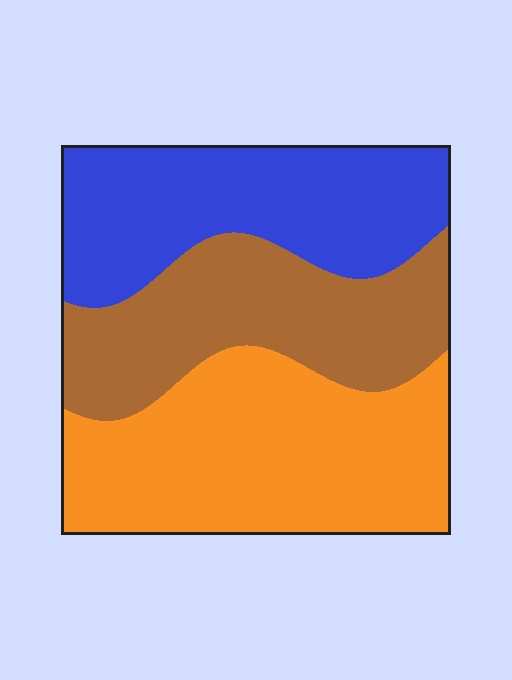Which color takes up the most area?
Orange, at roughly 40%.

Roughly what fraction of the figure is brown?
Brown takes up about one third (1/3) of the figure.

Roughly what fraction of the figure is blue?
Blue takes up about one third (1/3) of the figure.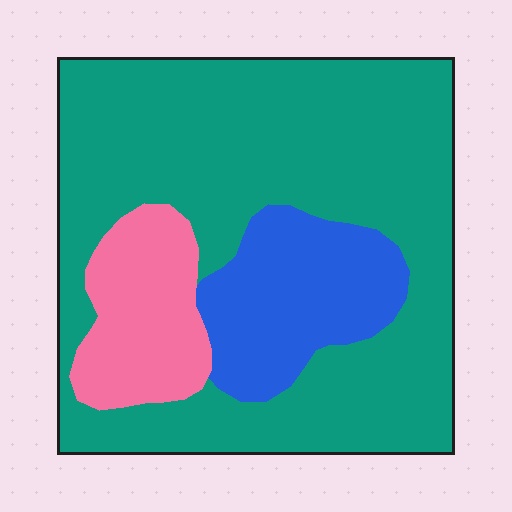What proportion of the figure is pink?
Pink takes up less than a quarter of the figure.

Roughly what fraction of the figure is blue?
Blue covers around 15% of the figure.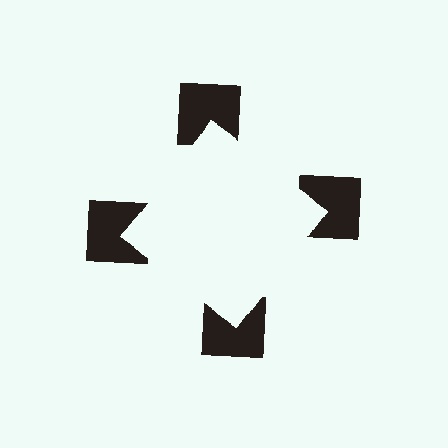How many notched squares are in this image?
There are 4 — one at each vertex of the illusory square.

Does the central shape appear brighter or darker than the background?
It typically appears slightly brighter than the background, even though no actual brightness change is drawn.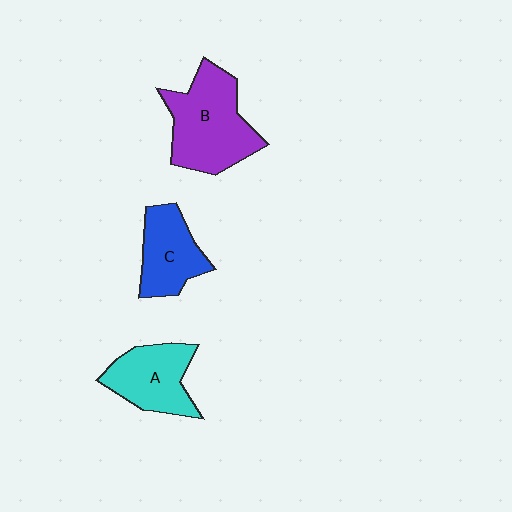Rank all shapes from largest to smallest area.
From largest to smallest: B (purple), A (cyan), C (blue).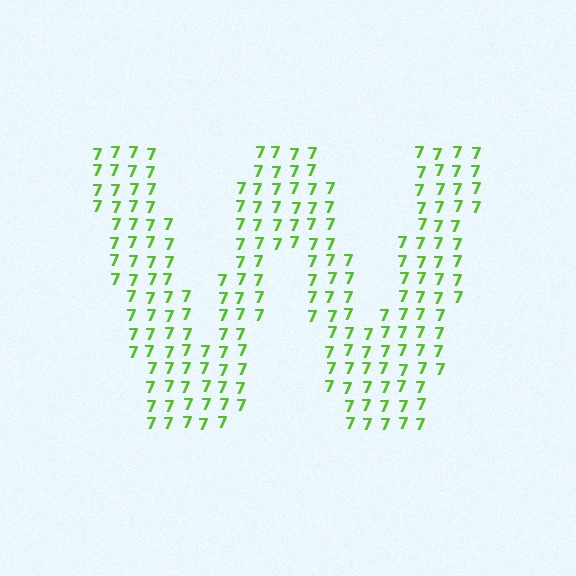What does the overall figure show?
The overall figure shows the letter W.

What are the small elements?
The small elements are digit 7's.